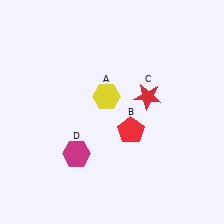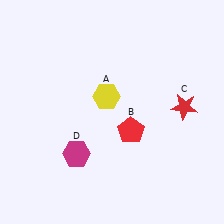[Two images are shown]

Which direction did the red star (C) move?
The red star (C) moved right.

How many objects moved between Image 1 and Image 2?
1 object moved between the two images.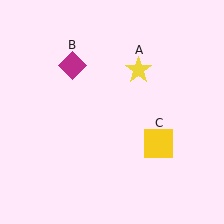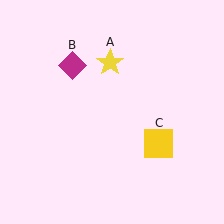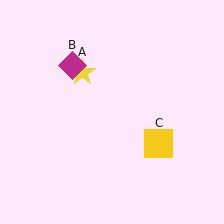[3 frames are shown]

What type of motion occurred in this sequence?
The yellow star (object A) rotated counterclockwise around the center of the scene.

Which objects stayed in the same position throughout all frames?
Magenta diamond (object B) and yellow square (object C) remained stationary.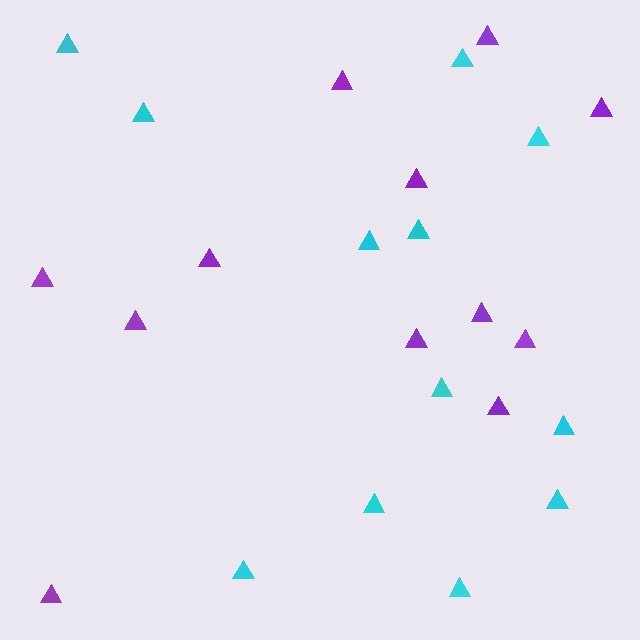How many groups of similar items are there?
There are 2 groups: one group of cyan triangles (12) and one group of purple triangles (12).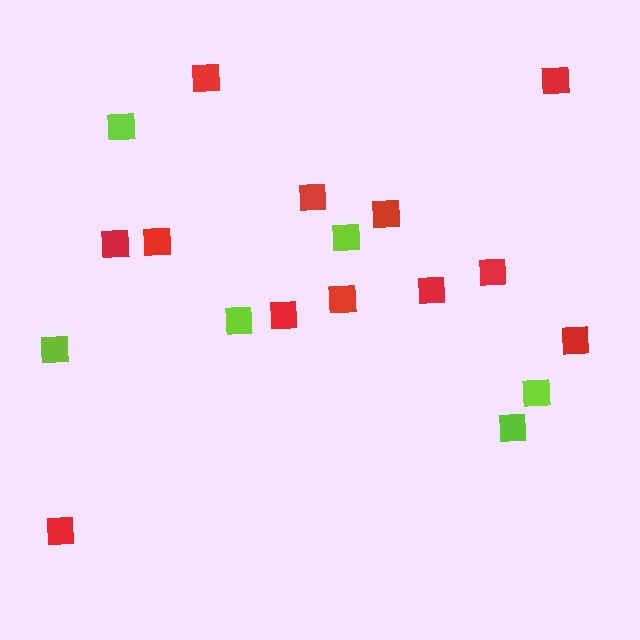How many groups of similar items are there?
There are 2 groups: one group of red squares (12) and one group of lime squares (6).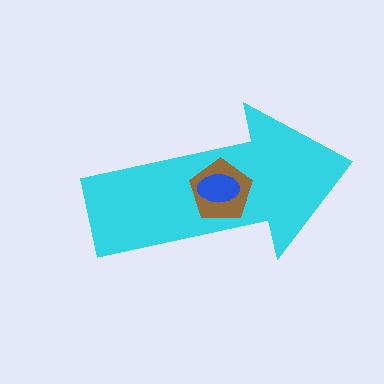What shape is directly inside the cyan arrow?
The brown pentagon.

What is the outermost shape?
The cyan arrow.